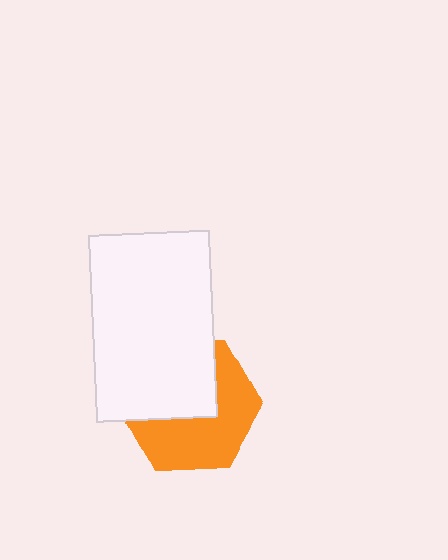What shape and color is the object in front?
The object in front is a white rectangle.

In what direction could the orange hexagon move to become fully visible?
The orange hexagon could move down. That would shift it out from behind the white rectangle entirely.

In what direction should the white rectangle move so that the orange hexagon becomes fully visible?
The white rectangle should move up. That is the shortest direction to clear the overlap and leave the orange hexagon fully visible.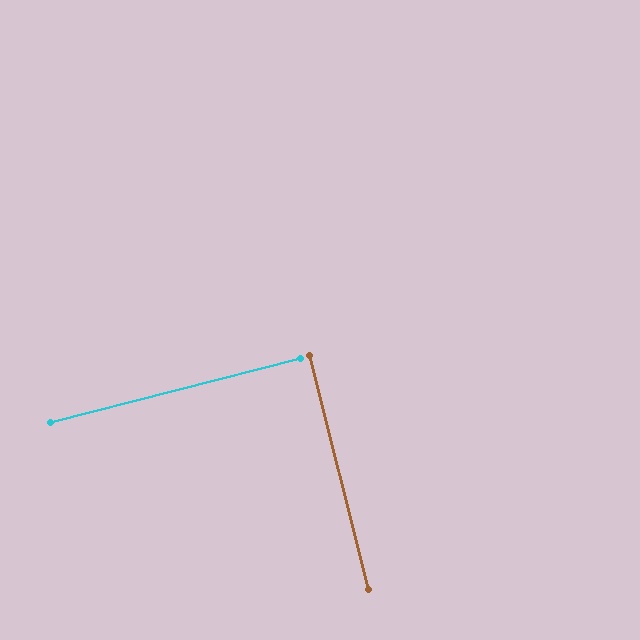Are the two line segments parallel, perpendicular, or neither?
Perpendicular — they meet at approximately 90°.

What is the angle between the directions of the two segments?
Approximately 90 degrees.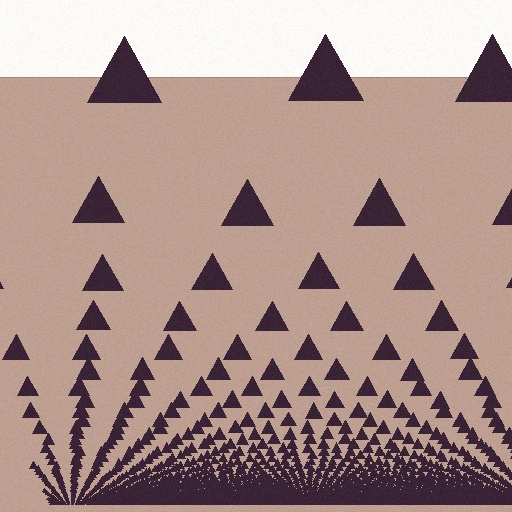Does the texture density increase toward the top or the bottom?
Density increases toward the bottom.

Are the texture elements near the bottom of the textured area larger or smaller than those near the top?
Smaller. The gradient is inverted — elements near the bottom are smaller and denser.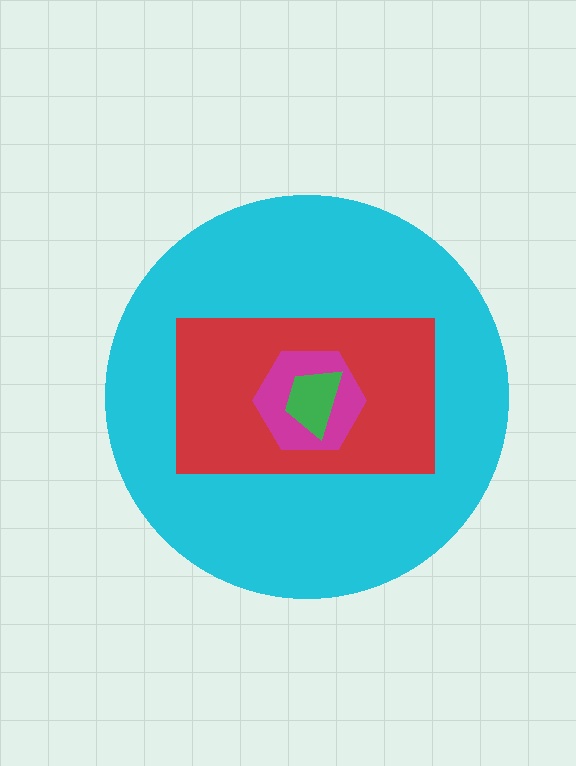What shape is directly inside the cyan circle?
The red rectangle.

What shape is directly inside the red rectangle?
The magenta hexagon.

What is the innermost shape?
The green trapezoid.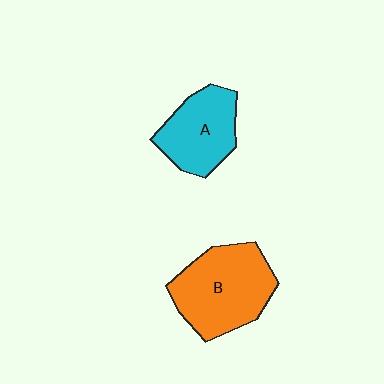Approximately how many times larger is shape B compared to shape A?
Approximately 1.4 times.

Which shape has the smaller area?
Shape A (cyan).